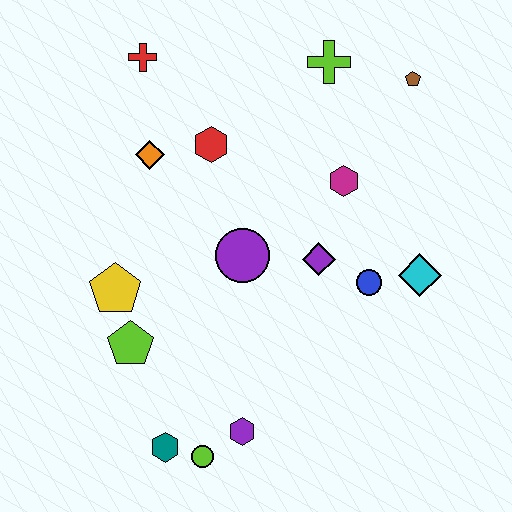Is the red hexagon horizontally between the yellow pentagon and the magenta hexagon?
Yes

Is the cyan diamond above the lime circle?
Yes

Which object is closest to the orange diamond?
The red hexagon is closest to the orange diamond.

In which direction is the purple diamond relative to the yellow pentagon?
The purple diamond is to the right of the yellow pentagon.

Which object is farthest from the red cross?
The lime circle is farthest from the red cross.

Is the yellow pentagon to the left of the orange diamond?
Yes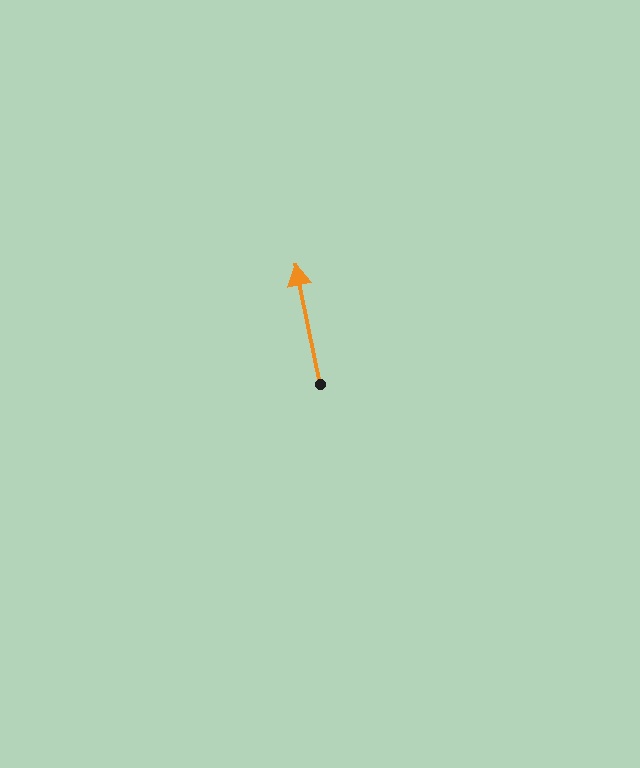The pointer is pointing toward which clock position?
Roughly 12 o'clock.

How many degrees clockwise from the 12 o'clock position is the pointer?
Approximately 348 degrees.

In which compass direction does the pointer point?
North.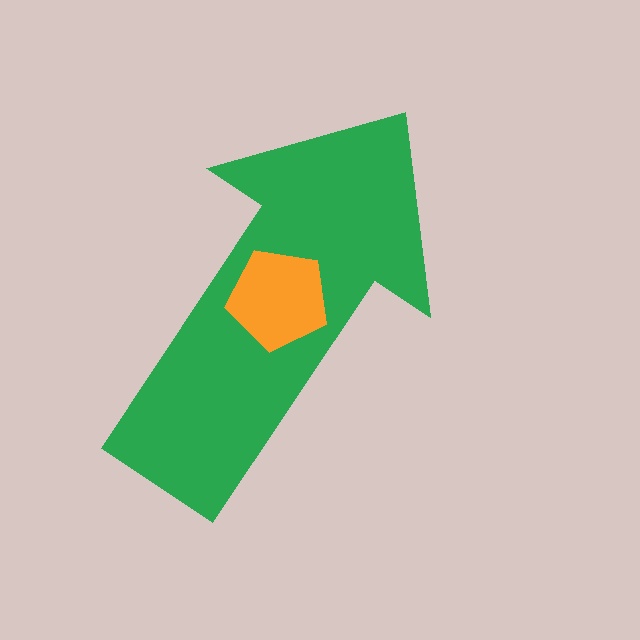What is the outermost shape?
The green arrow.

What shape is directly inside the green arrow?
The orange pentagon.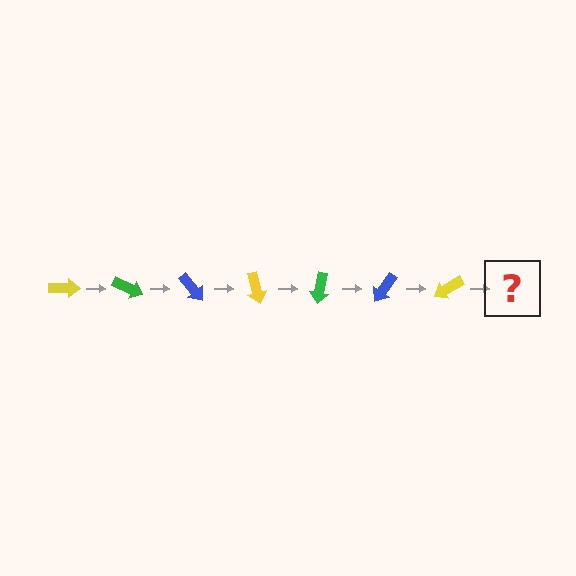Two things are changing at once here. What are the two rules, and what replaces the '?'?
The two rules are that it rotates 25 degrees each step and the color cycles through yellow, green, and blue. The '?' should be a green arrow, rotated 175 degrees from the start.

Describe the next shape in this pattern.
It should be a green arrow, rotated 175 degrees from the start.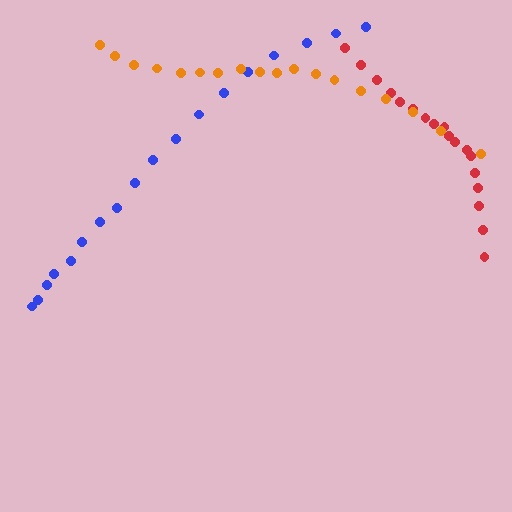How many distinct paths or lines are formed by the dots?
There are 3 distinct paths.